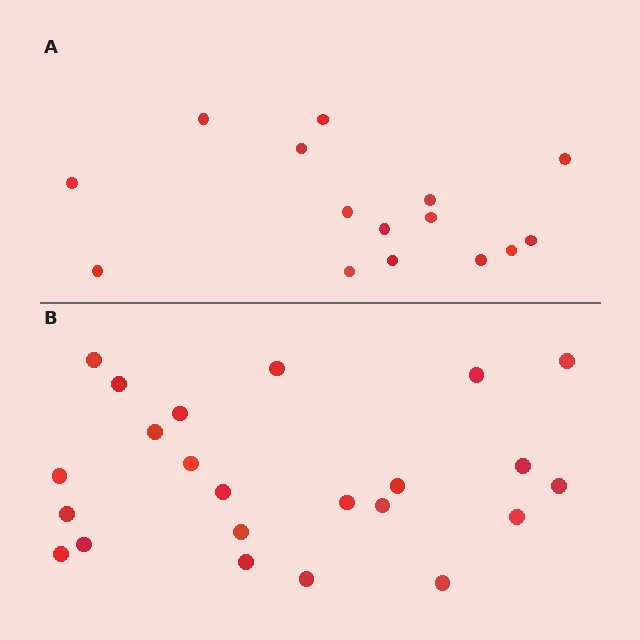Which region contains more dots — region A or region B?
Region B (the bottom region) has more dots.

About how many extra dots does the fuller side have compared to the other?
Region B has roughly 8 or so more dots than region A.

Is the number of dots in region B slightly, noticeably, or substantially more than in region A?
Region B has substantially more. The ratio is roughly 1.5 to 1.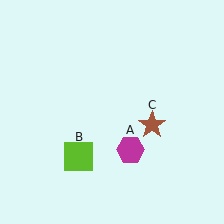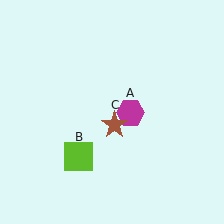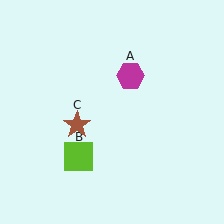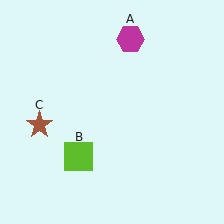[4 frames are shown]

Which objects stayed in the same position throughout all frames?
Lime square (object B) remained stationary.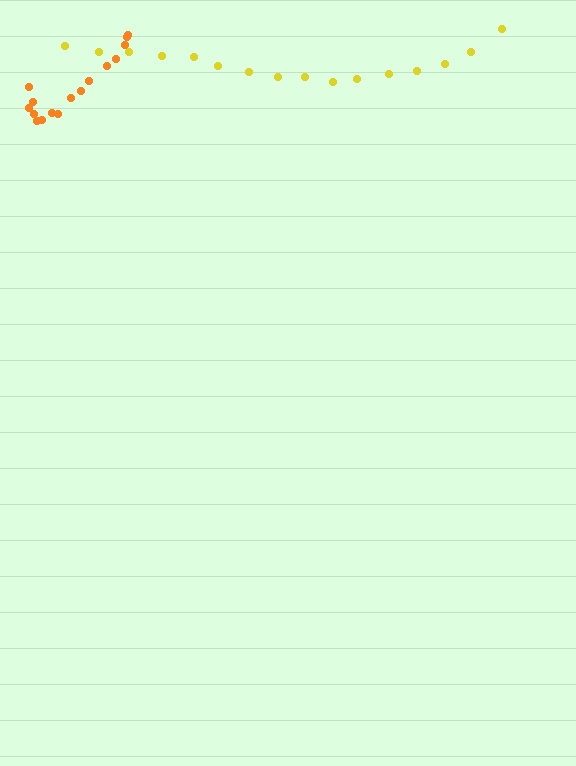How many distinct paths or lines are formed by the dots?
There are 2 distinct paths.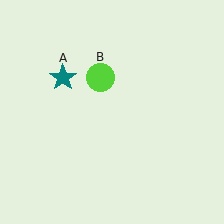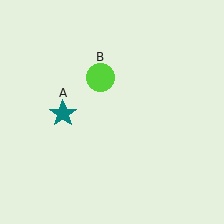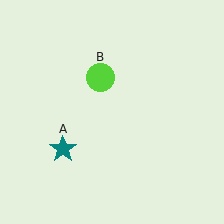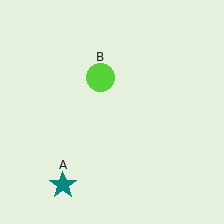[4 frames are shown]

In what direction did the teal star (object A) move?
The teal star (object A) moved down.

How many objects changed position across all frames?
1 object changed position: teal star (object A).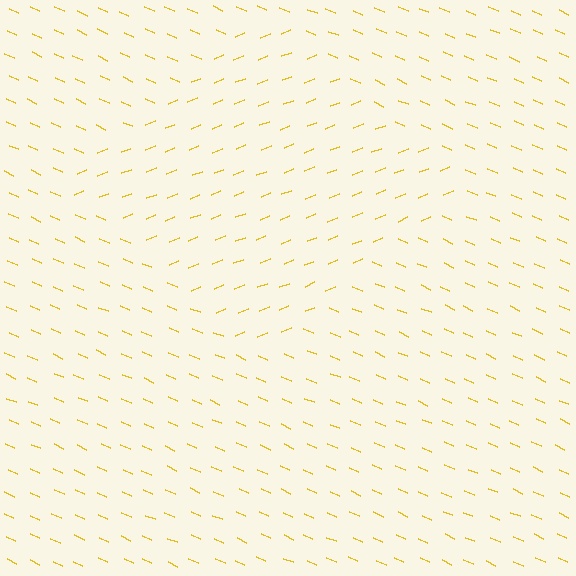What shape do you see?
I see a diamond.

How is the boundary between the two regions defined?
The boundary is defined purely by a change in line orientation (approximately 45 degrees difference). All lines are the same color and thickness.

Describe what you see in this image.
The image is filled with small yellow line segments. A diamond region in the image has lines oriented differently from the surrounding lines, creating a visible texture boundary.